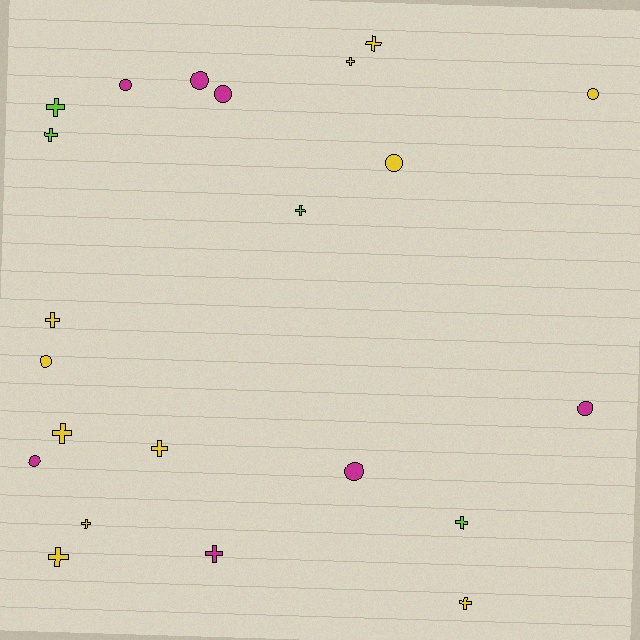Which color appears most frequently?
Yellow, with 11 objects.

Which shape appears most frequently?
Cross, with 13 objects.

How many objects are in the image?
There are 22 objects.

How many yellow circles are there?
There are 3 yellow circles.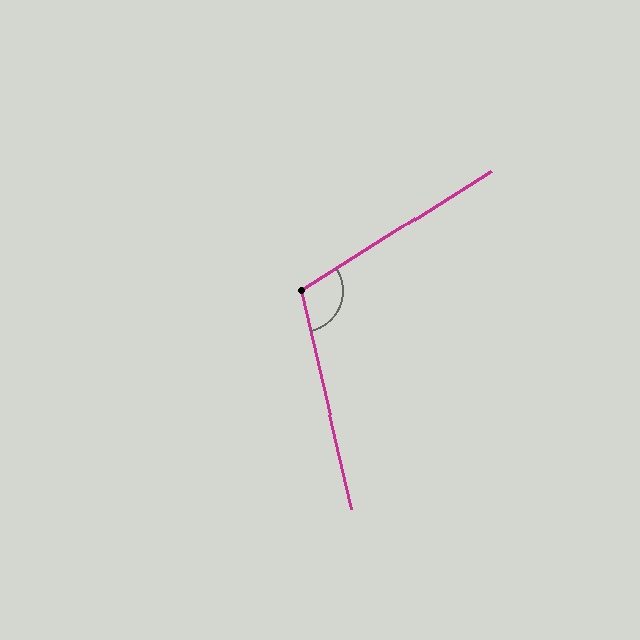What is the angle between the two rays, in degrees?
Approximately 109 degrees.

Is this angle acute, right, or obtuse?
It is obtuse.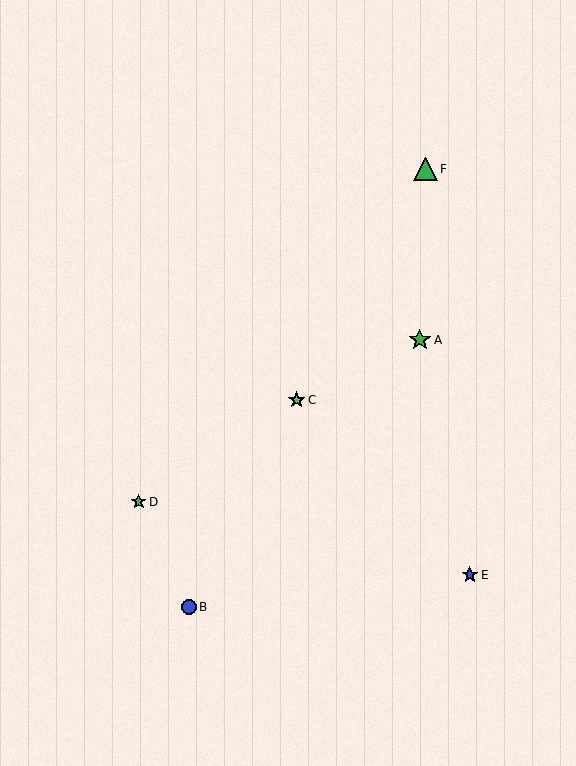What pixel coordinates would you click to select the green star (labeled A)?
Click at (420, 340) to select the green star A.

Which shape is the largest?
The green triangle (labeled F) is the largest.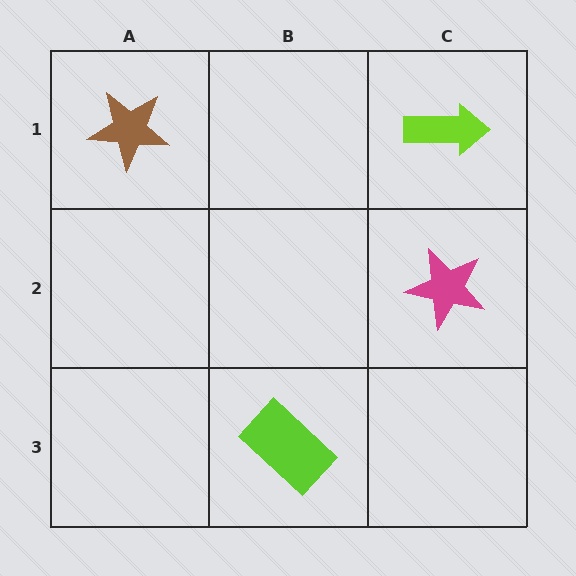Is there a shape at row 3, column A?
No, that cell is empty.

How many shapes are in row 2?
1 shape.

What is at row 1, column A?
A brown star.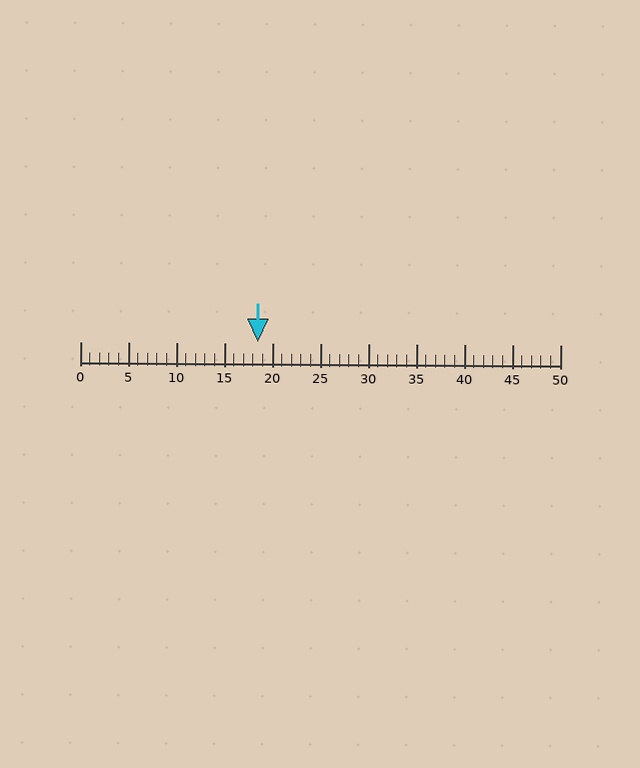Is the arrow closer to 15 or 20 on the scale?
The arrow is closer to 20.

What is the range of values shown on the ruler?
The ruler shows values from 0 to 50.